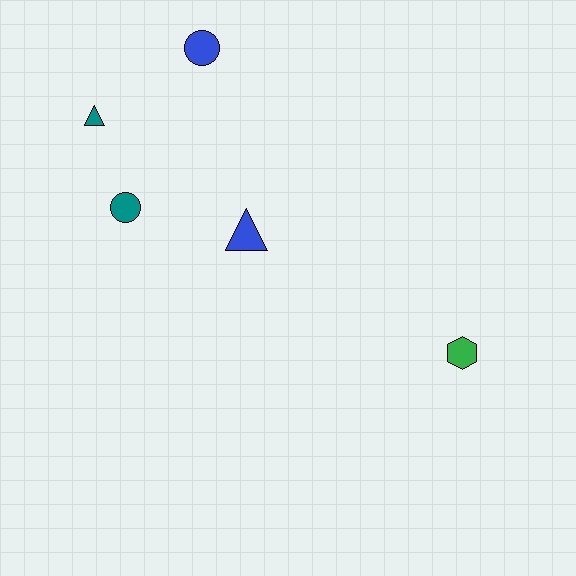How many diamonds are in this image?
There are no diamonds.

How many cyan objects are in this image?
There are no cyan objects.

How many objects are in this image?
There are 5 objects.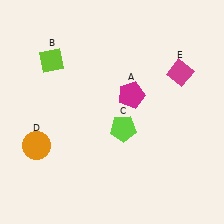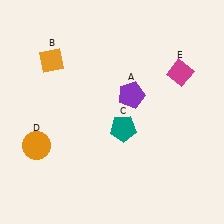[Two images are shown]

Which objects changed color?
A changed from magenta to purple. B changed from lime to orange. C changed from lime to teal.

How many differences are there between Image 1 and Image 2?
There are 3 differences between the two images.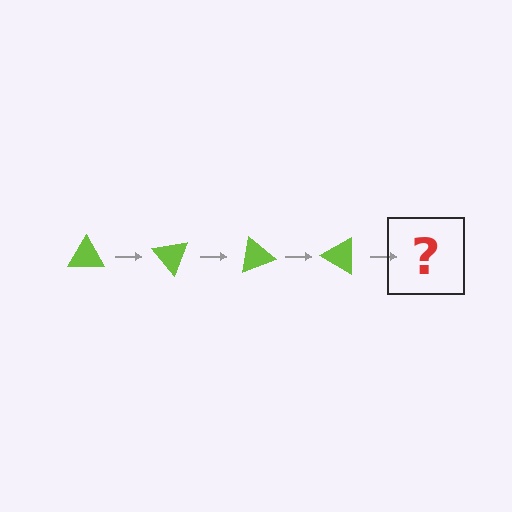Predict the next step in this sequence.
The next step is a lime triangle rotated 200 degrees.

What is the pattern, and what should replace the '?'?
The pattern is that the triangle rotates 50 degrees each step. The '?' should be a lime triangle rotated 200 degrees.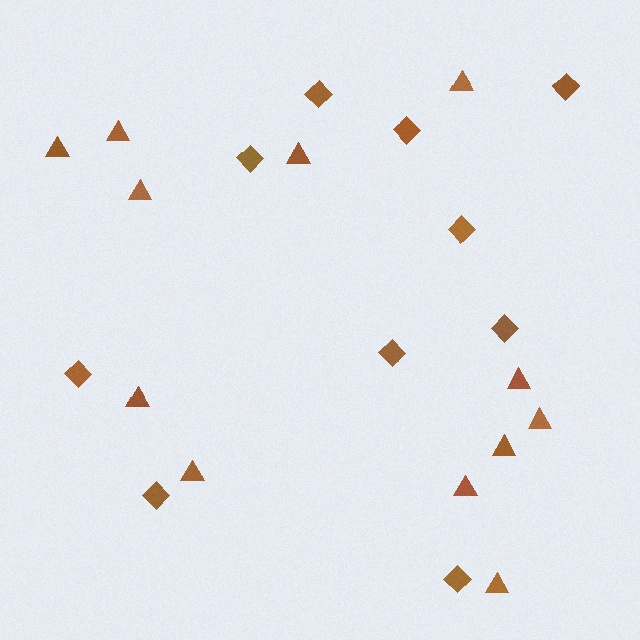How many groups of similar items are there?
There are 2 groups: one group of diamonds (10) and one group of triangles (12).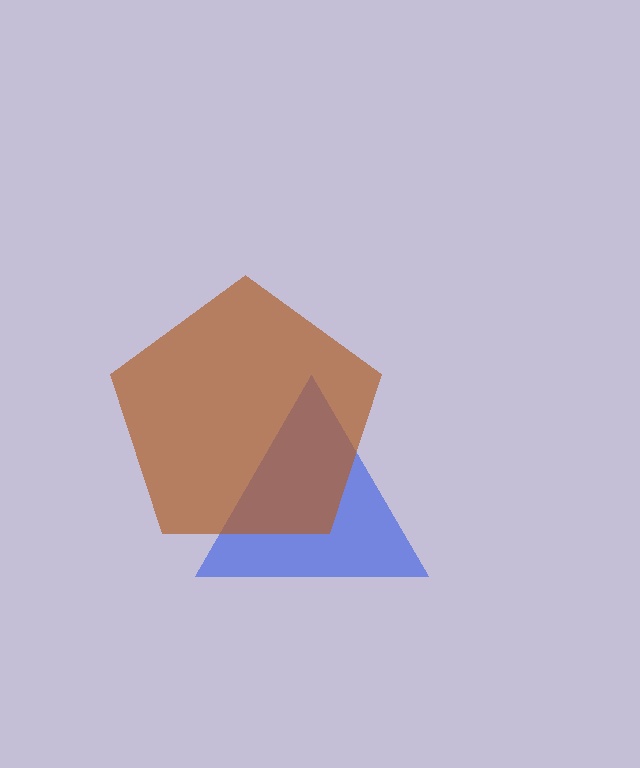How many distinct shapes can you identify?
There are 2 distinct shapes: a blue triangle, a brown pentagon.